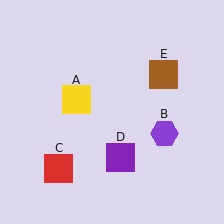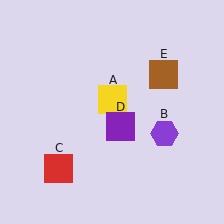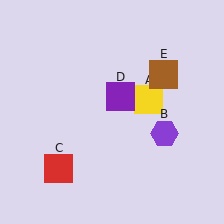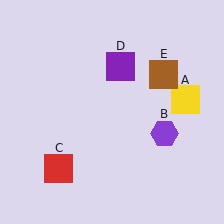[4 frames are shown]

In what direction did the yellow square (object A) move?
The yellow square (object A) moved right.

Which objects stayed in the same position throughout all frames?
Purple hexagon (object B) and red square (object C) and brown square (object E) remained stationary.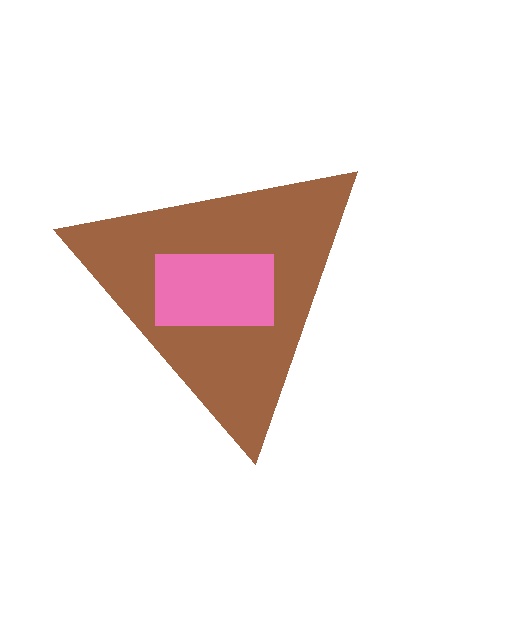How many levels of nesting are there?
2.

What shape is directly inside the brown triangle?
The pink rectangle.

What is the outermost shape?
The brown triangle.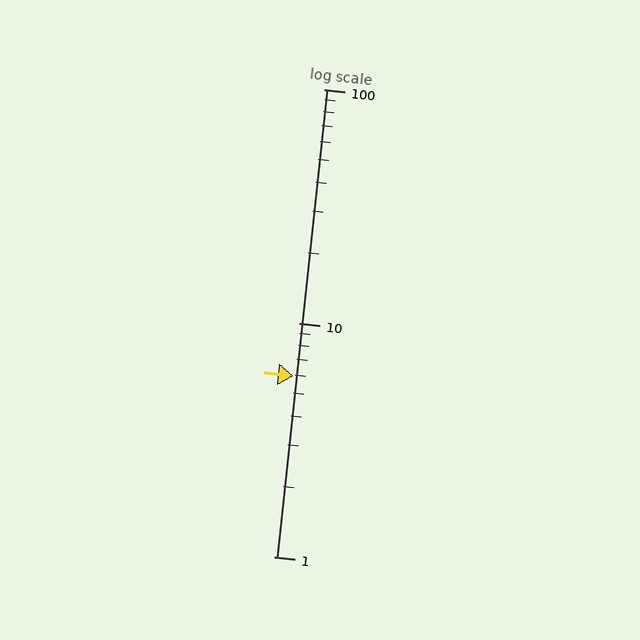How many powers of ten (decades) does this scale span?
The scale spans 2 decades, from 1 to 100.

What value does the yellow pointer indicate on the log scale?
The pointer indicates approximately 5.9.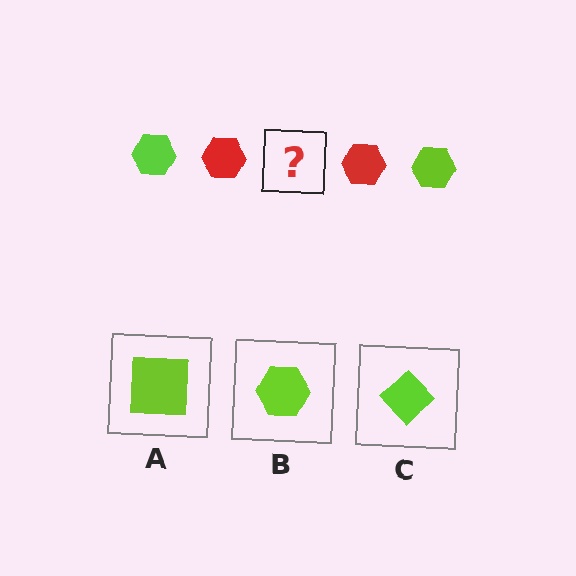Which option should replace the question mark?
Option B.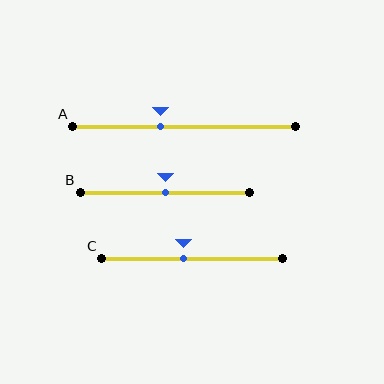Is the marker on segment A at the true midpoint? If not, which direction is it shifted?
No, the marker on segment A is shifted to the left by about 11% of the segment length.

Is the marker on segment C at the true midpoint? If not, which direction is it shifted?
No, the marker on segment C is shifted to the left by about 5% of the segment length.